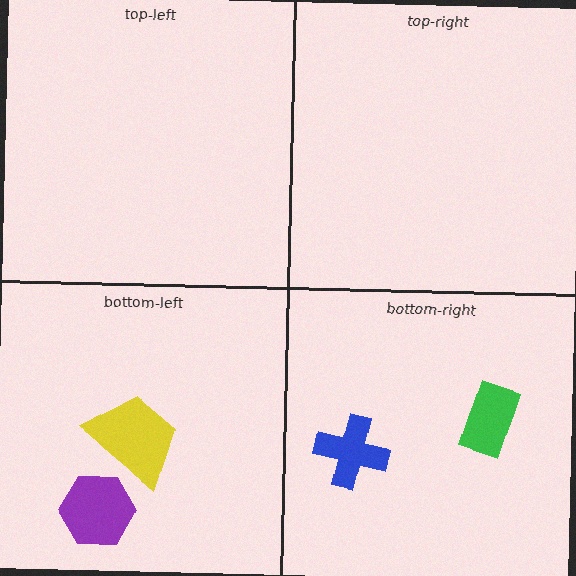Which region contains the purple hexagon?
The bottom-left region.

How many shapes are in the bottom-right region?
2.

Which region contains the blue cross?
The bottom-right region.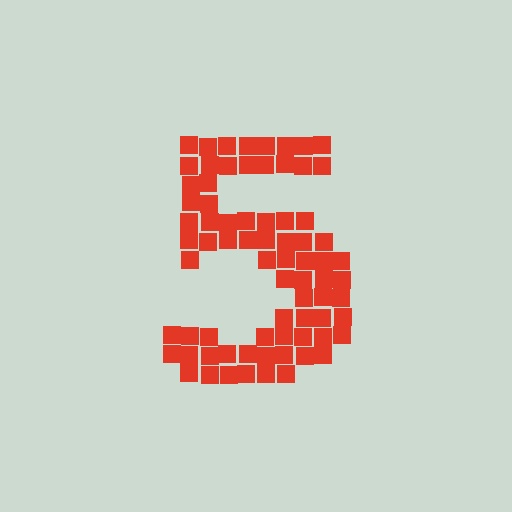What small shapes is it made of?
It is made of small squares.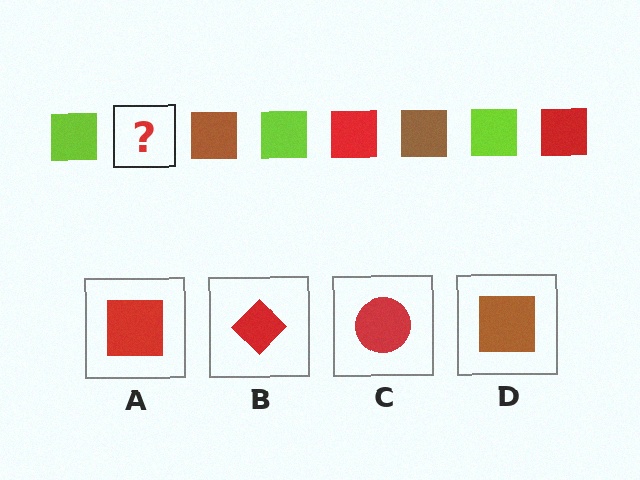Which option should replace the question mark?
Option A.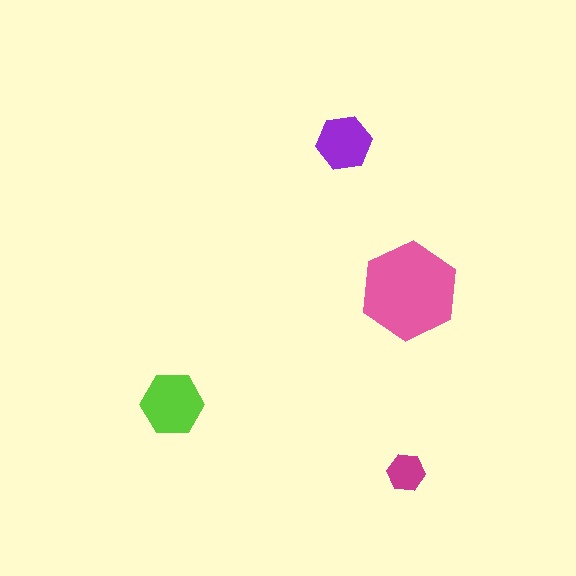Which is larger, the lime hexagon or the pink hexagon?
The pink one.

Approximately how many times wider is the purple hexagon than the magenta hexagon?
About 1.5 times wider.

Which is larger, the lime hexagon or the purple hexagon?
The lime one.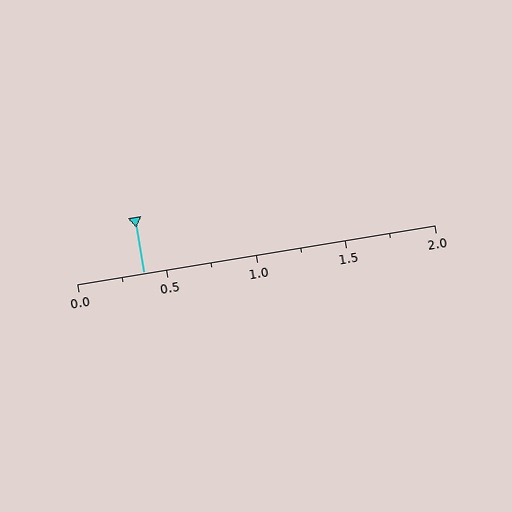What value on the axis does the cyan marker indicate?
The marker indicates approximately 0.38.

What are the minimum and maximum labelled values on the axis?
The axis runs from 0.0 to 2.0.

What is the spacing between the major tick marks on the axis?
The major ticks are spaced 0.5 apart.